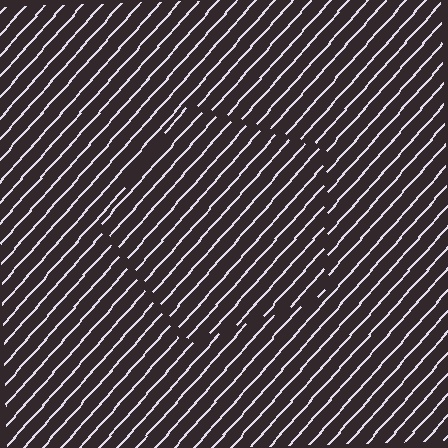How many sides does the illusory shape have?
5 sides — the line-ends trace a pentagon.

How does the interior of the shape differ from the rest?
The interior of the shape contains the same grating, shifted by half a period — the contour is defined by the phase discontinuity where line-ends from the inner and outer gratings abut.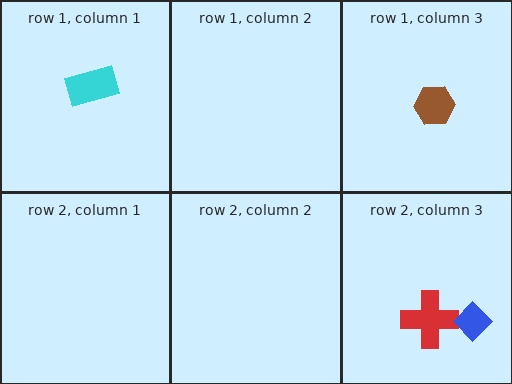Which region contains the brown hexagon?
The row 1, column 3 region.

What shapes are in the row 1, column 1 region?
The cyan rectangle.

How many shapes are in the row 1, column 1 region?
1.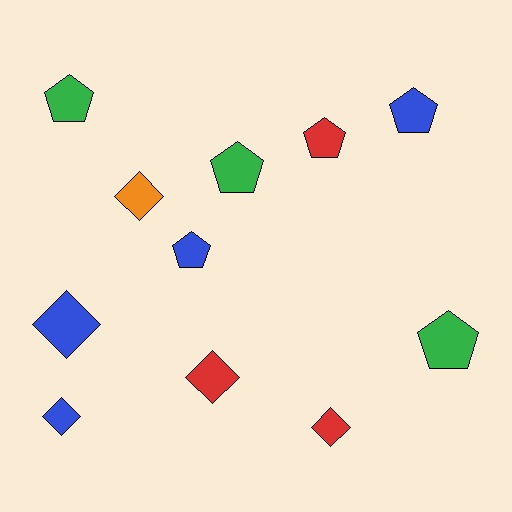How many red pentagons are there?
There is 1 red pentagon.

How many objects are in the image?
There are 11 objects.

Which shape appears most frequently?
Pentagon, with 6 objects.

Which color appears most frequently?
Blue, with 4 objects.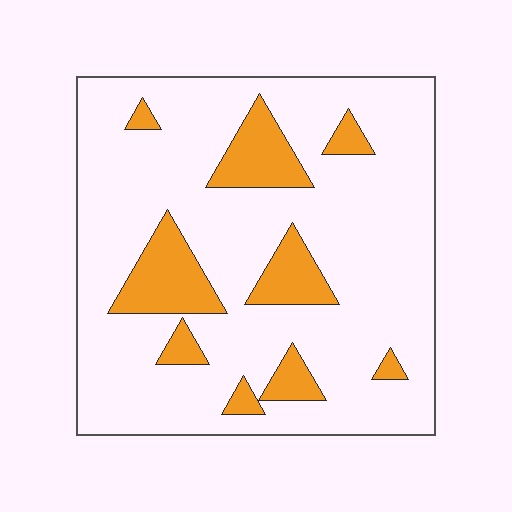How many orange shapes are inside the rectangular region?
9.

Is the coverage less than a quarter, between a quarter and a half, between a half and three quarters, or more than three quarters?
Less than a quarter.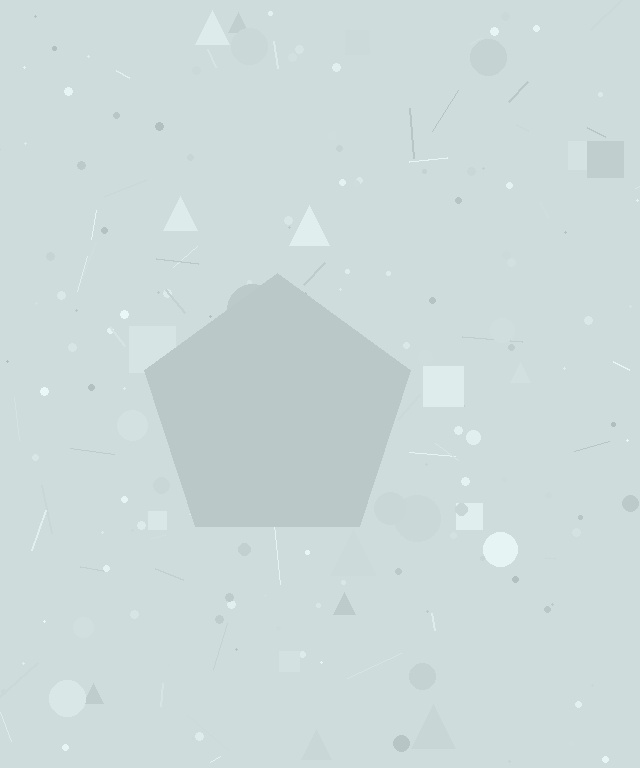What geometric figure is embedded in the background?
A pentagon is embedded in the background.